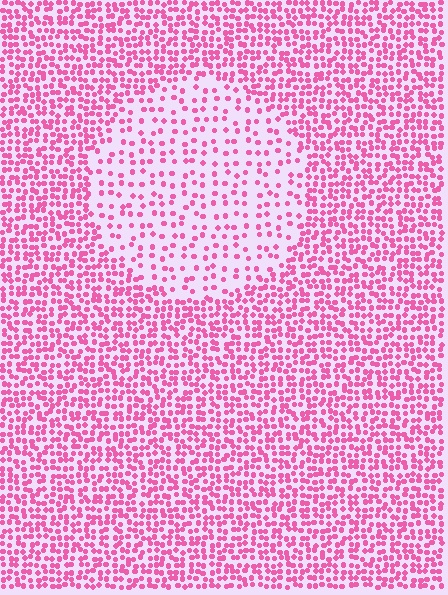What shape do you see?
I see a circle.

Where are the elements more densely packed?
The elements are more densely packed outside the circle boundary.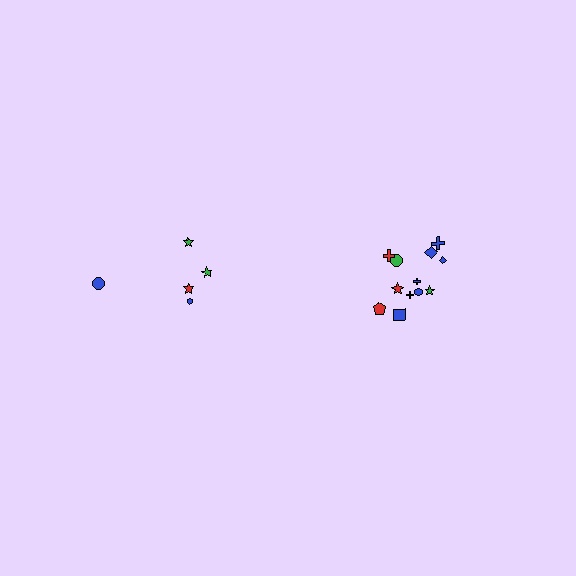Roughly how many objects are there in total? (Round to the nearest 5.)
Roughly 15 objects in total.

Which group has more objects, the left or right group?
The right group.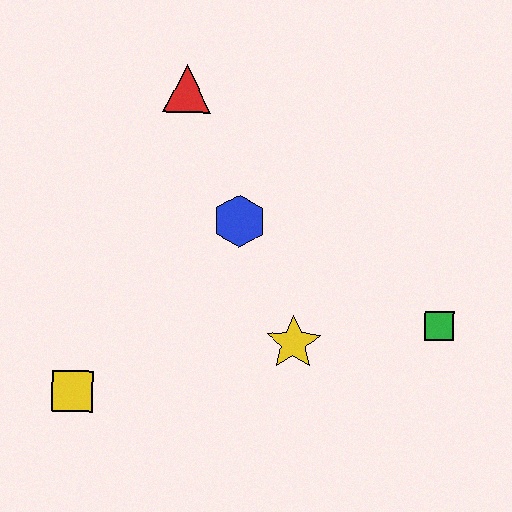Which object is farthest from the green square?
The yellow square is farthest from the green square.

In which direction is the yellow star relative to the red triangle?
The yellow star is below the red triangle.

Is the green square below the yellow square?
No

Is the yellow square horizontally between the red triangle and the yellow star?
No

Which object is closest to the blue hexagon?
The yellow star is closest to the blue hexagon.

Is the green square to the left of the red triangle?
No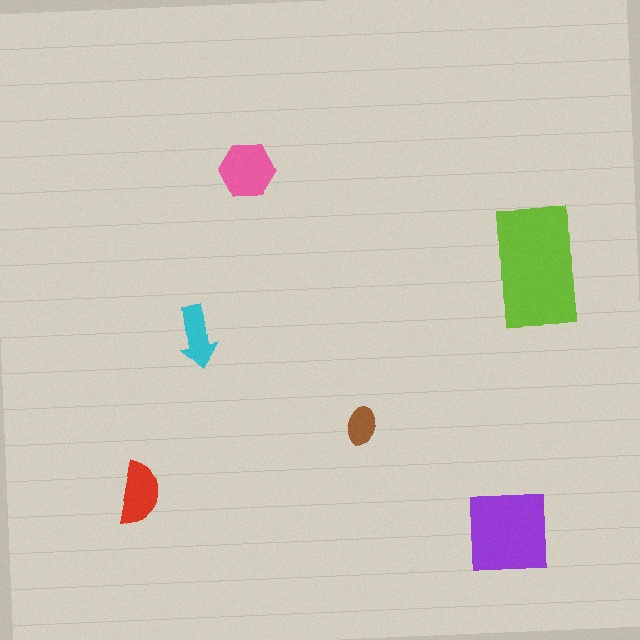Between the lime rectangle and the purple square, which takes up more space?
The lime rectangle.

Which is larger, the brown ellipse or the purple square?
The purple square.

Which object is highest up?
The pink hexagon is topmost.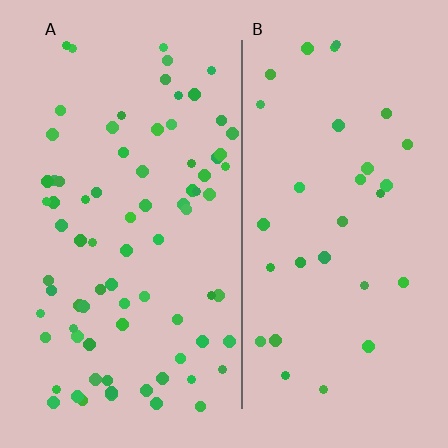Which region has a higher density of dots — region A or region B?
A (the left).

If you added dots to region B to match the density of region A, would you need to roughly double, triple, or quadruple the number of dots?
Approximately double.